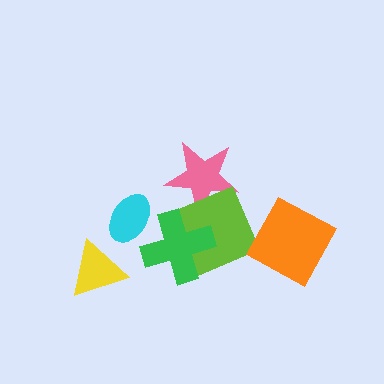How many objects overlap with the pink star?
1 object overlaps with the pink star.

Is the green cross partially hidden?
No, no other shape covers it.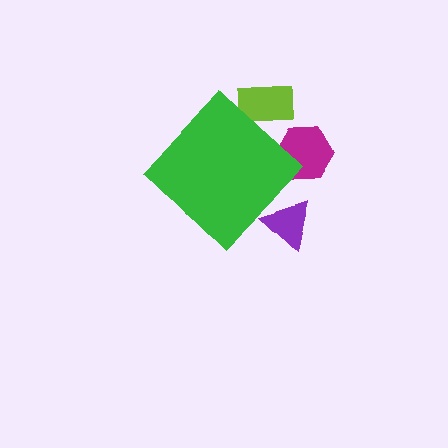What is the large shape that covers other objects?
A green diamond.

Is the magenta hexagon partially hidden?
Yes, the magenta hexagon is partially hidden behind the green diamond.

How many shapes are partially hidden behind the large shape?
3 shapes are partially hidden.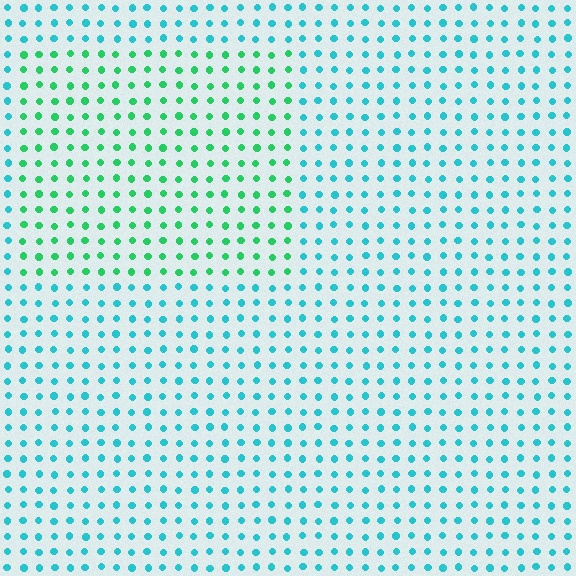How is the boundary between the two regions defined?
The boundary is defined purely by a slight shift in hue (about 41 degrees). Spacing, size, and orientation are identical on both sides.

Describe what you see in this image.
The image is filled with small cyan elements in a uniform arrangement. A rectangle-shaped region is visible where the elements are tinted to a slightly different hue, forming a subtle color boundary.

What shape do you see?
I see a rectangle.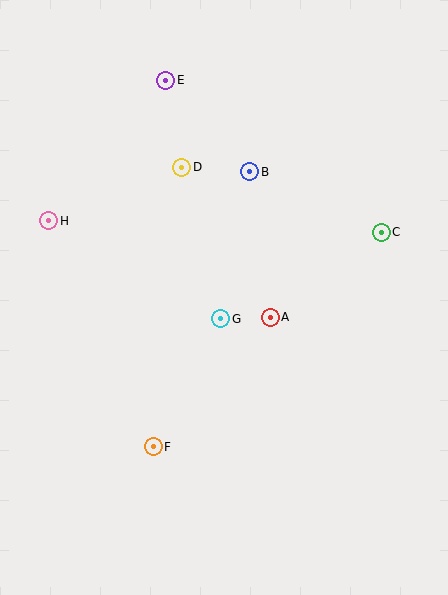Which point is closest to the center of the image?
Point G at (221, 319) is closest to the center.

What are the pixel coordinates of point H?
Point H is at (49, 221).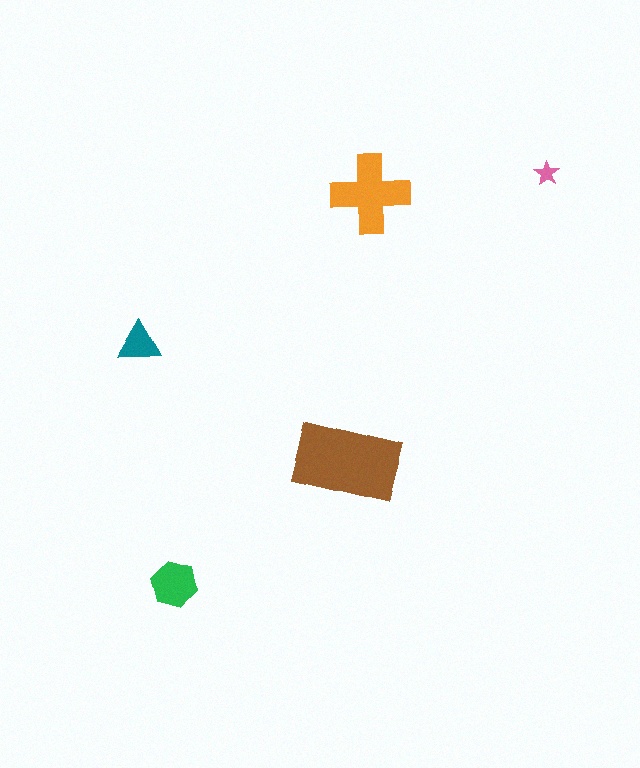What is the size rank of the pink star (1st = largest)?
5th.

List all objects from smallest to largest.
The pink star, the teal triangle, the green hexagon, the orange cross, the brown rectangle.